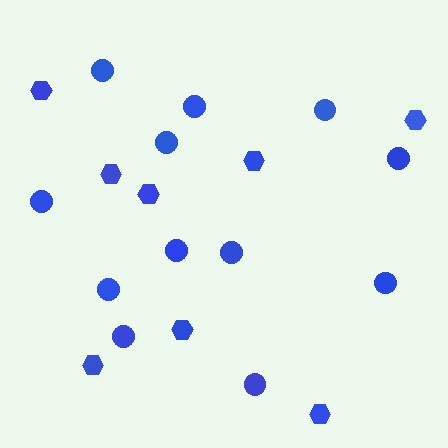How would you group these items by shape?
There are 2 groups: one group of hexagons (8) and one group of circles (12).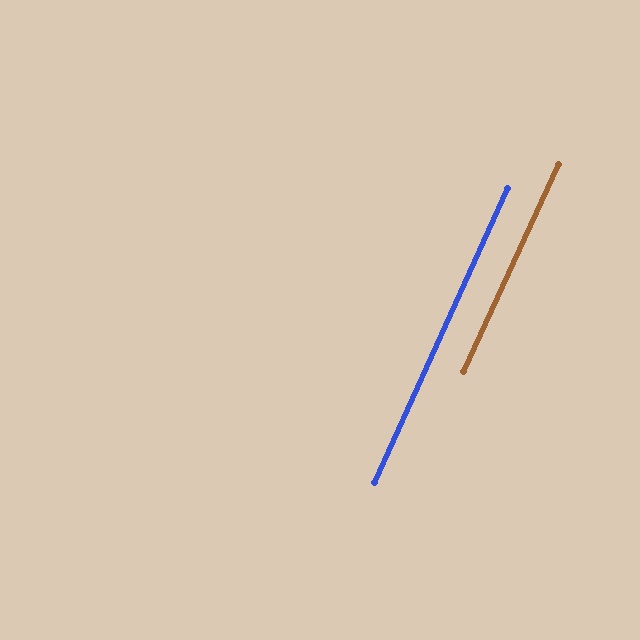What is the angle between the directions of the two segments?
Approximately 0 degrees.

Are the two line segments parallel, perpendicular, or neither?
Parallel — their directions differ by only 0.3°.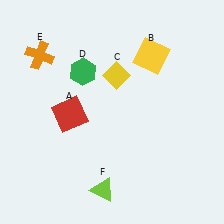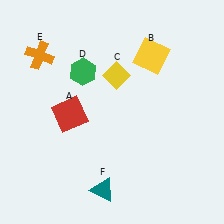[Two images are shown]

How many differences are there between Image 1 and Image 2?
There is 1 difference between the two images.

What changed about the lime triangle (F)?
In Image 1, F is lime. In Image 2, it changed to teal.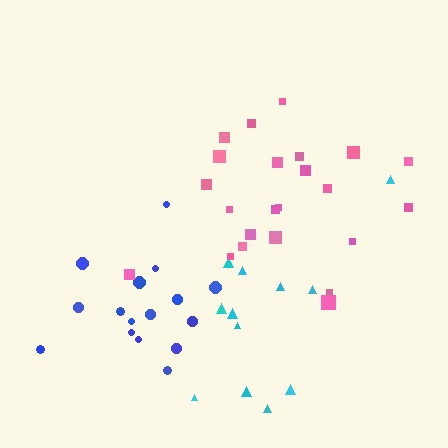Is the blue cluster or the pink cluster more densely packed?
Pink.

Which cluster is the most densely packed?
Pink.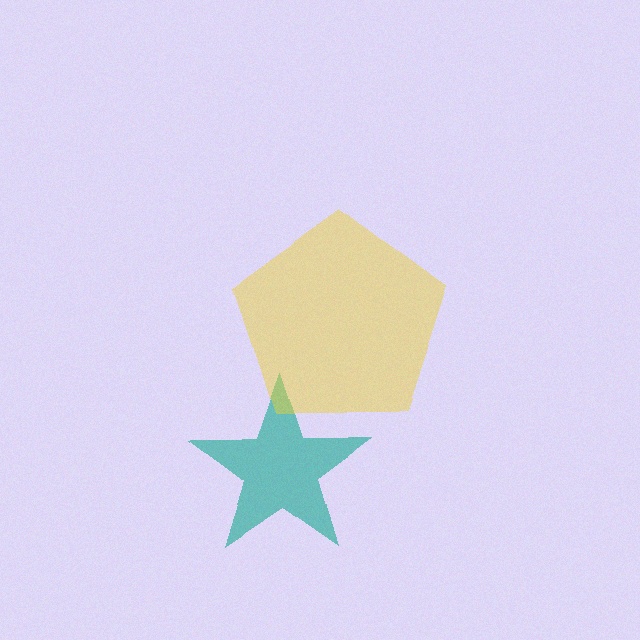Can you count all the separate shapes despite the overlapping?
Yes, there are 2 separate shapes.